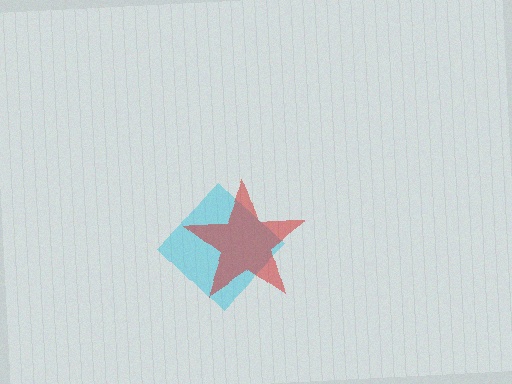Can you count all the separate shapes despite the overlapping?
Yes, there are 2 separate shapes.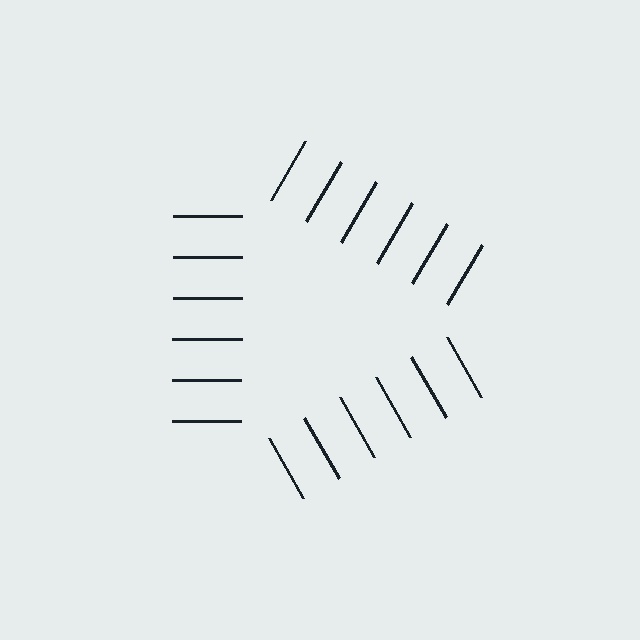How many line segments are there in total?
18 — 6 along each of the 3 edges.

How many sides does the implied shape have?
3 sides — the line-ends trace a triangle.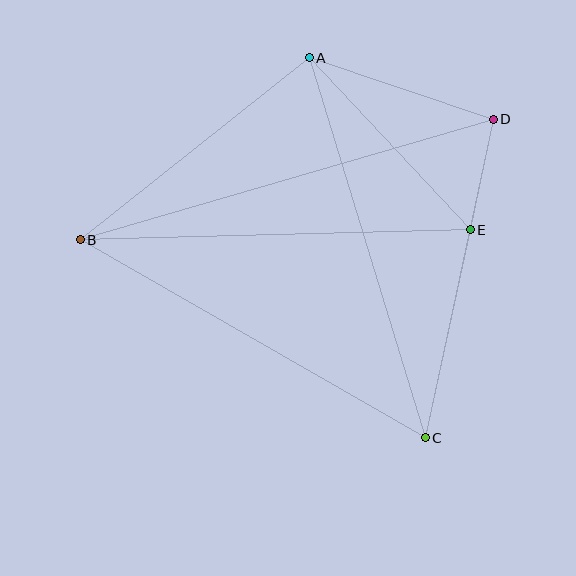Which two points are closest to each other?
Points D and E are closest to each other.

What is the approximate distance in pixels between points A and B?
The distance between A and B is approximately 293 pixels.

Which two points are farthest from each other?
Points B and D are farthest from each other.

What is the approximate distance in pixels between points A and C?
The distance between A and C is approximately 398 pixels.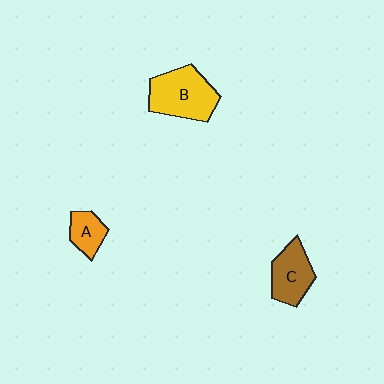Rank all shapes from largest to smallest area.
From largest to smallest: B (yellow), C (brown), A (orange).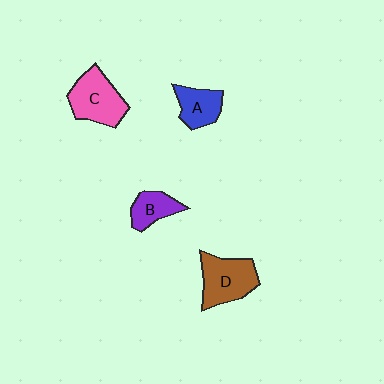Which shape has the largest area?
Shape D (brown).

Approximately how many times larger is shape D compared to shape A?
Approximately 1.5 times.